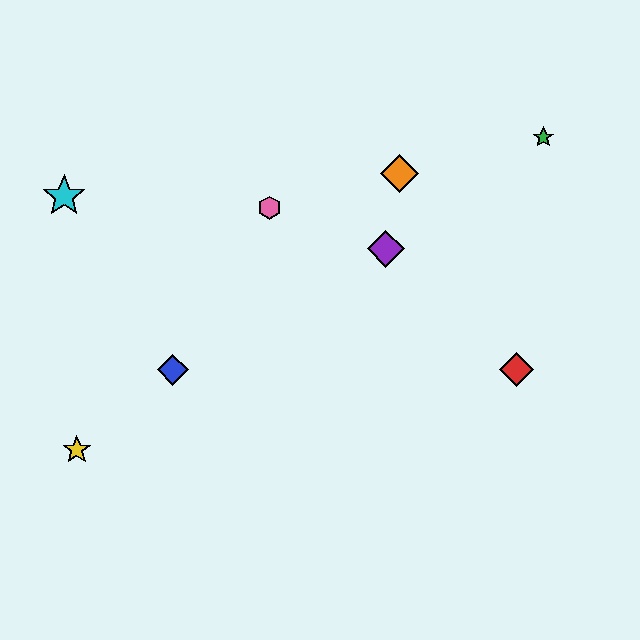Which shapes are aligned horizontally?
The red diamond, the blue diamond are aligned horizontally.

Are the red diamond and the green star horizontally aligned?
No, the red diamond is at y≈370 and the green star is at y≈137.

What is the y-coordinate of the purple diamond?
The purple diamond is at y≈249.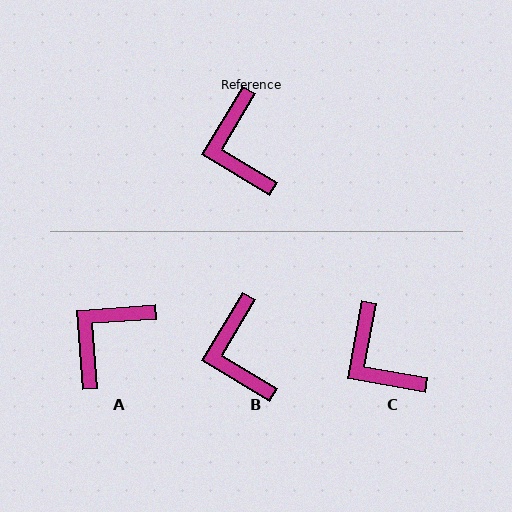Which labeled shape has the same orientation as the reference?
B.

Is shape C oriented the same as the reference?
No, it is off by about 20 degrees.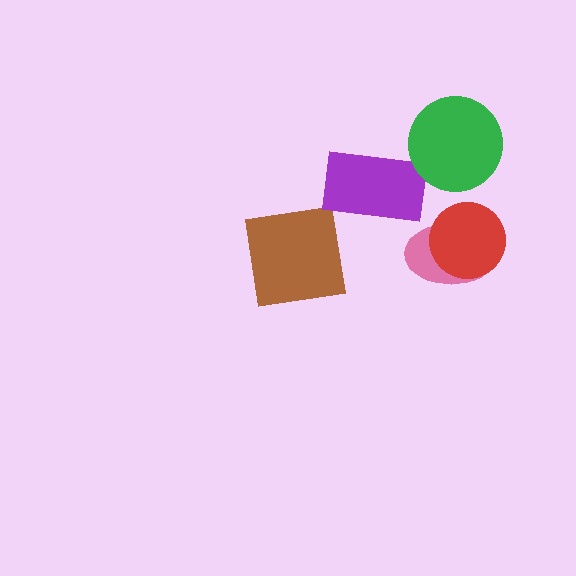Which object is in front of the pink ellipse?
The red circle is in front of the pink ellipse.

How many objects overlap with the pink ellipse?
1 object overlaps with the pink ellipse.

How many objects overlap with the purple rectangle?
0 objects overlap with the purple rectangle.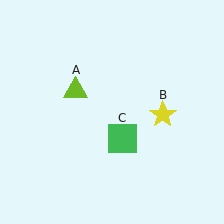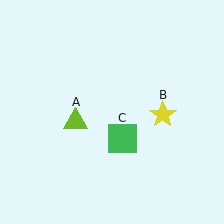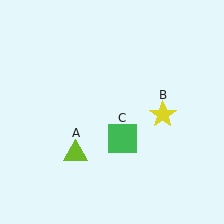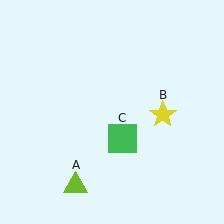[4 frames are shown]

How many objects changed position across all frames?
1 object changed position: lime triangle (object A).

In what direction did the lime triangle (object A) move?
The lime triangle (object A) moved down.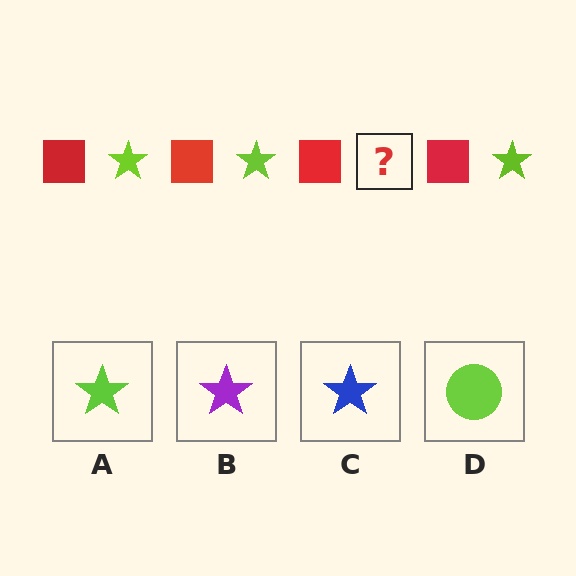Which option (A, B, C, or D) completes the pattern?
A.